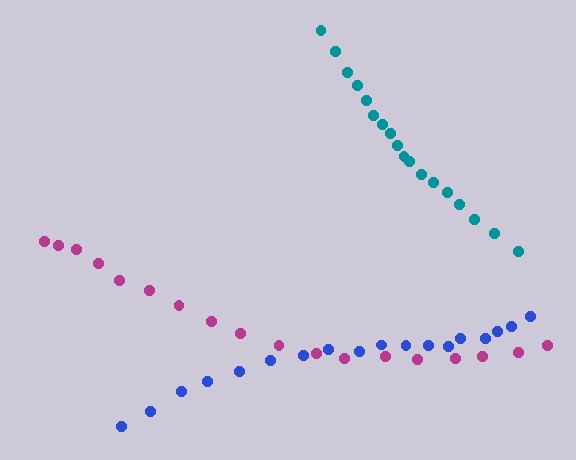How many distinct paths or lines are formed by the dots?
There are 3 distinct paths.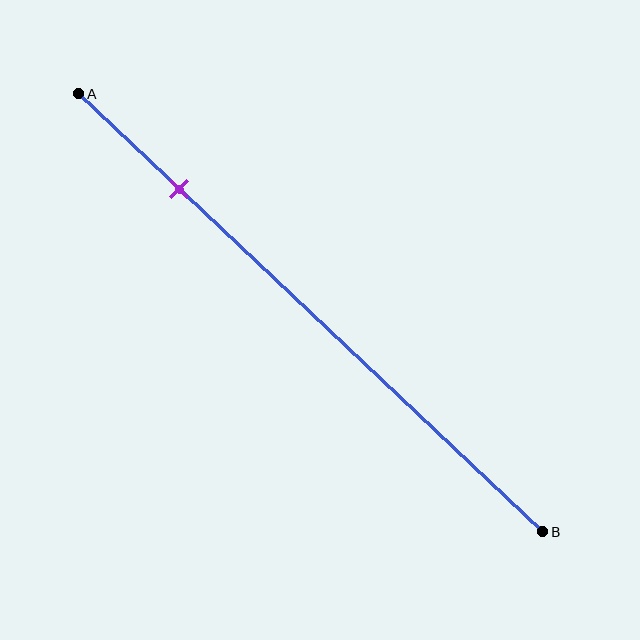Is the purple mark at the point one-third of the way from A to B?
No, the mark is at about 20% from A, not at the 33% one-third point.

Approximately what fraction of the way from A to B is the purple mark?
The purple mark is approximately 20% of the way from A to B.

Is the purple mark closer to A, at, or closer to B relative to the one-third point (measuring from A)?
The purple mark is closer to point A than the one-third point of segment AB.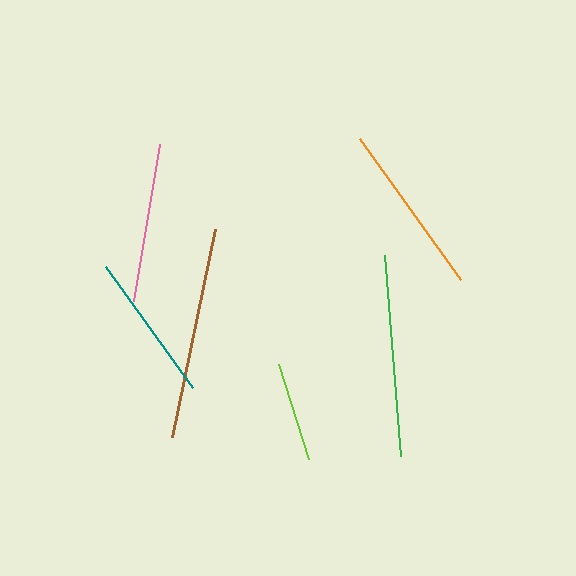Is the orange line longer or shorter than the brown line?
The brown line is longer than the orange line.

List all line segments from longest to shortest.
From longest to shortest: brown, green, orange, pink, teal, lime.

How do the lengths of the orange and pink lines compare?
The orange and pink lines are approximately the same length.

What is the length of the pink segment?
The pink segment is approximately 159 pixels long.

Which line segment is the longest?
The brown line is the longest at approximately 213 pixels.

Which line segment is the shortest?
The lime line is the shortest at approximately 100 pixels.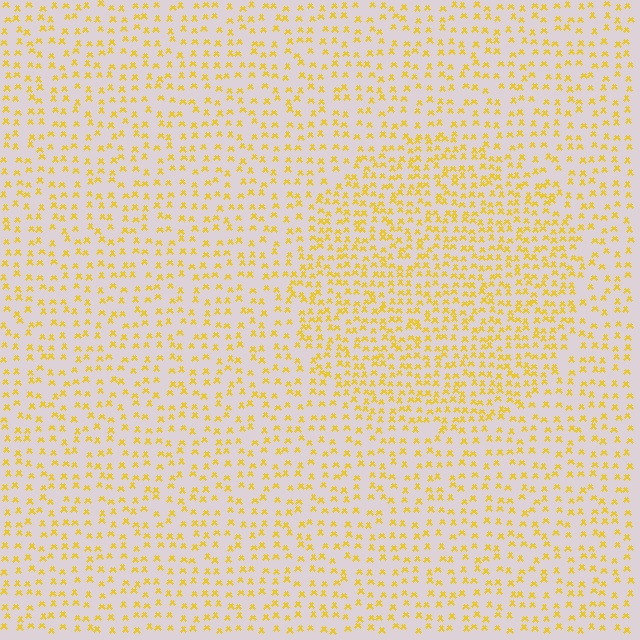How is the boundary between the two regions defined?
The boundary is defined by a change in element density (approximately 1.7x ratio). All elements are the same color, size, and shape.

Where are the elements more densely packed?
The elements are more densely packed inside the circle boundary.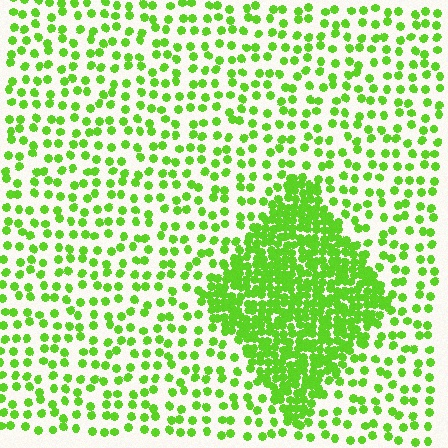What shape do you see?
I see a diamond.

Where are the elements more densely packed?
The elements are more densely packed inside the diamond boundary.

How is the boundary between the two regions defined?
The boundary is defined by a change in element density (approximately 3.0x ratio). All elements are the same color, size, and shape.